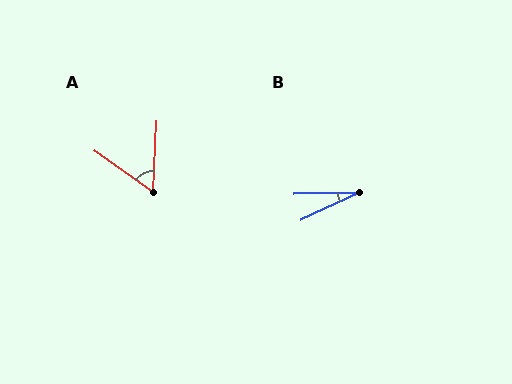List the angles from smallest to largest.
B (24°), A (57°).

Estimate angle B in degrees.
Approximately 24 degrees.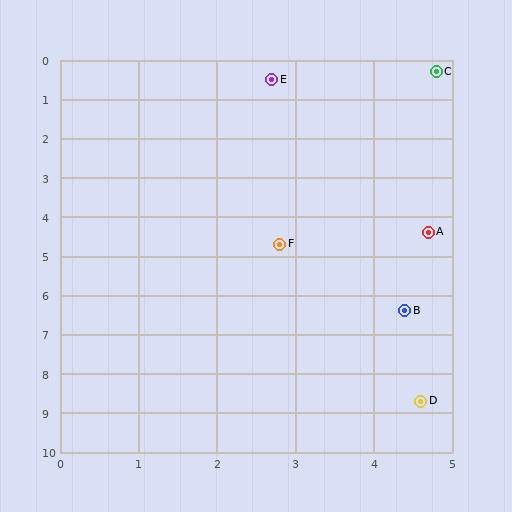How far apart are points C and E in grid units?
Points C and E are about 2.1 grid units apart.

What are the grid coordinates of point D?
Point D is at approximately (4.6, 8.7).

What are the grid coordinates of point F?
Point F is at approximately (2.8, 4.7).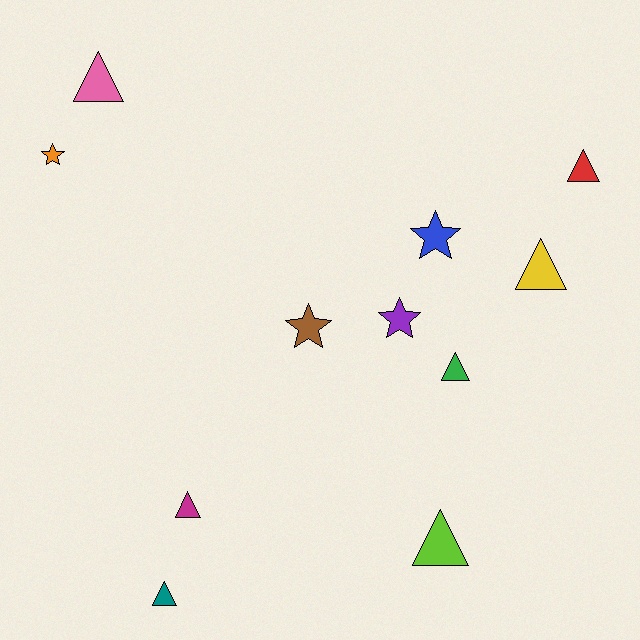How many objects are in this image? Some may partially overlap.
There are 11 objects.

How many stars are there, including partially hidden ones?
There are 4 stars.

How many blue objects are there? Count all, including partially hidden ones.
There is 1 blue object.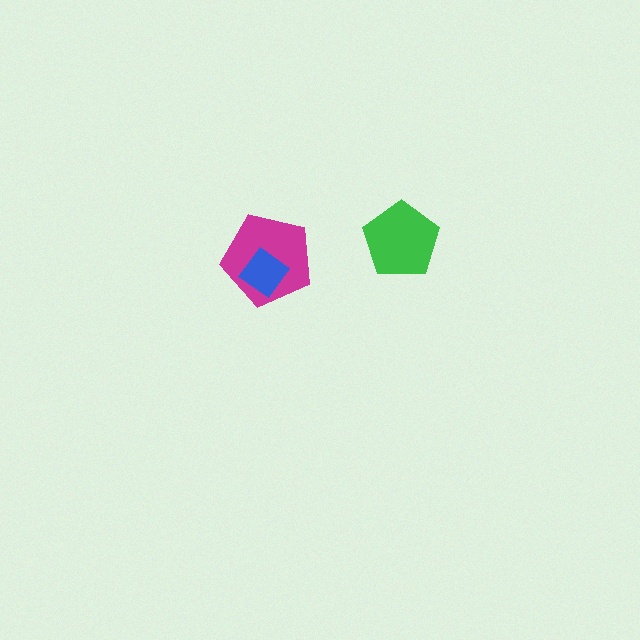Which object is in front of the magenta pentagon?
The blue diamond is in front of the magenta pentagon.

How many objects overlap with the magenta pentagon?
1 object overlaps with the magenta pentagon.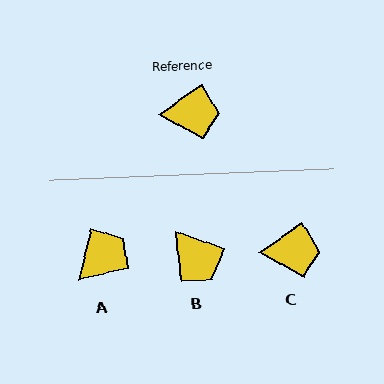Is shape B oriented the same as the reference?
No, it is off by about 54 degrees.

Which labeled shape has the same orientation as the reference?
C.